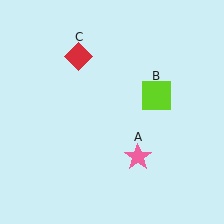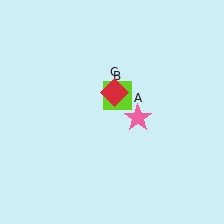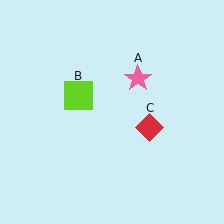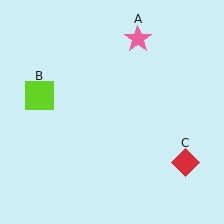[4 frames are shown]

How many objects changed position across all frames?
3 objects changed position: pink star (object A), lime square (object B), red diamond (object C).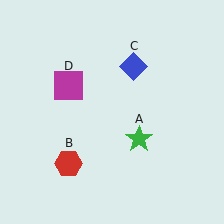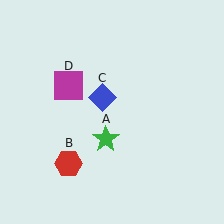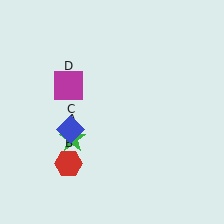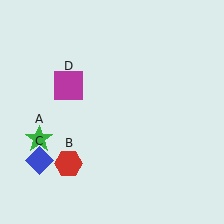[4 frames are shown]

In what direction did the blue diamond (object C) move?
The blue diamond (object C) moved down and to the left.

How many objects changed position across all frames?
2 objects changed position: green star (object A), blue diamond (object C).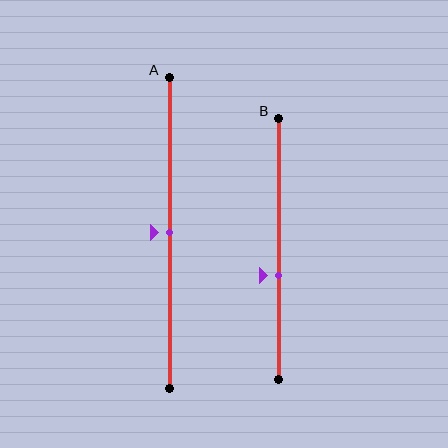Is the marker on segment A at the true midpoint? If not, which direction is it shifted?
Yes, the marker on segment A is at the true midpoint.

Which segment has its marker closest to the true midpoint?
Segment A has its marker closest to the true midpoint.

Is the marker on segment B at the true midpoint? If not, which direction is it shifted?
No, the marker on segment B is shifted downward by about 10% of the segment length.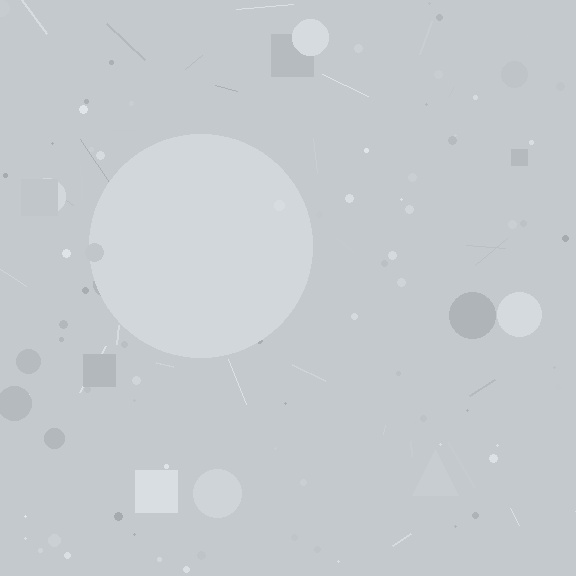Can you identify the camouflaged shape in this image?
The camouflaged shape is a circle.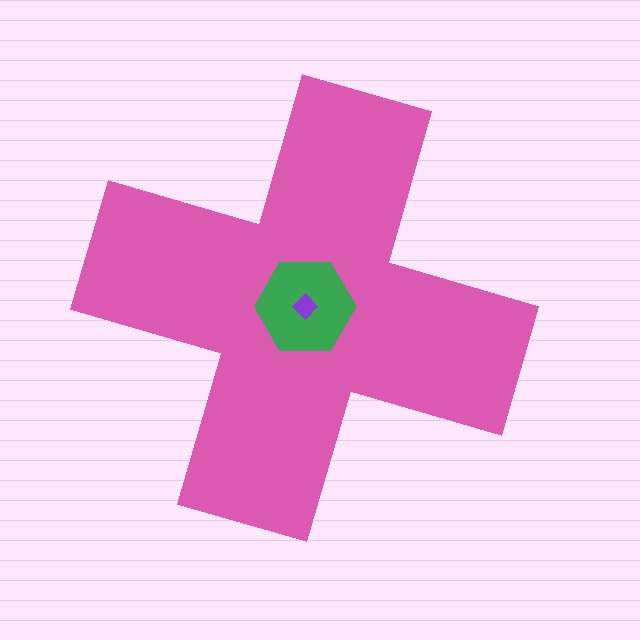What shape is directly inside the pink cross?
The green hexagon.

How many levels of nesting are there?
3.